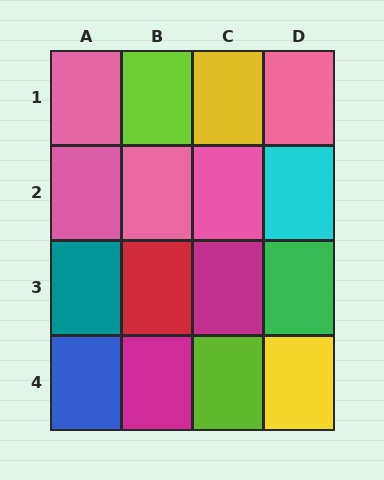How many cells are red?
1 cell is red.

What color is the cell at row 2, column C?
Pink.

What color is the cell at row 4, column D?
Yellow.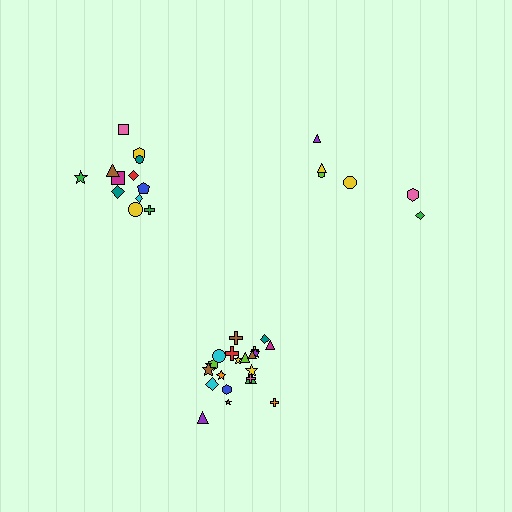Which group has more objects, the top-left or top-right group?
The top-left group.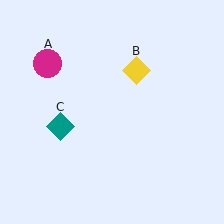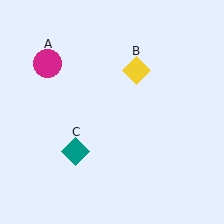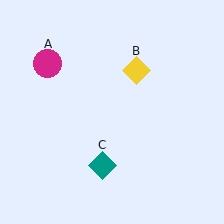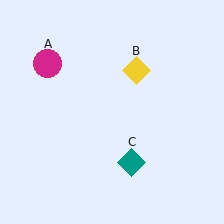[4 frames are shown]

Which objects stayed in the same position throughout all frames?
Magenta circle (object A) and yellow diamond (object B) remained stationary.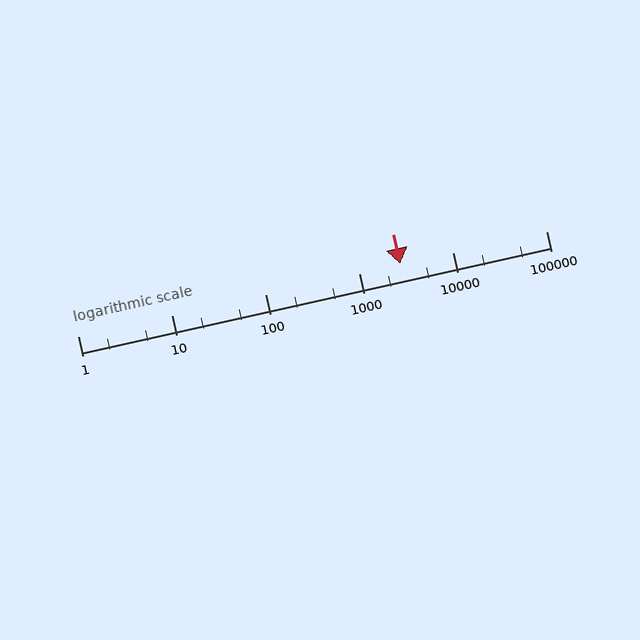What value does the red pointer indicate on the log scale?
The pointer indicates approximately 2800.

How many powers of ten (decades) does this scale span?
The scale spans 5 decades, from 1 to 100000.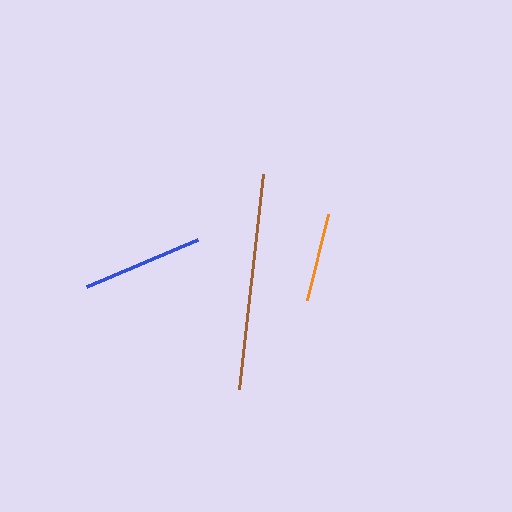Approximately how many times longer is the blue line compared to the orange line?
The blue line is approximately 1.4 times the length of the orange line.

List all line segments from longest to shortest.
From longest to shortest: brown, blue, orange.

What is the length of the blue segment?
The blue segment is approximately 120 pixels long.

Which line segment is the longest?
The brown line is the longest at approximately 217 pixels.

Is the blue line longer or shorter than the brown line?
The brown line is longer than the blue line.